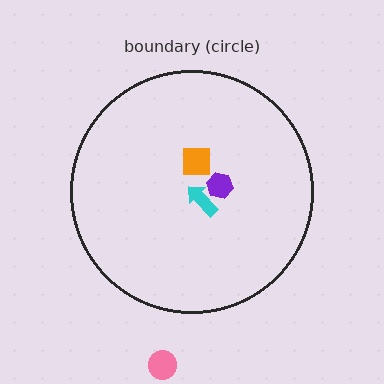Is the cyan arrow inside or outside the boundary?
Inside.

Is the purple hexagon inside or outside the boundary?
Inside.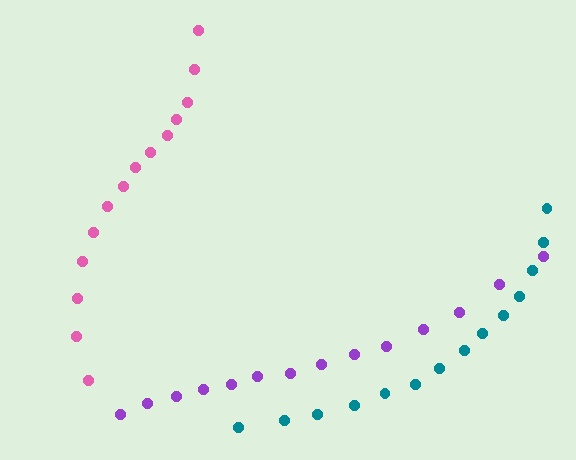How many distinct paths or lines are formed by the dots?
There are 3 distinct paths.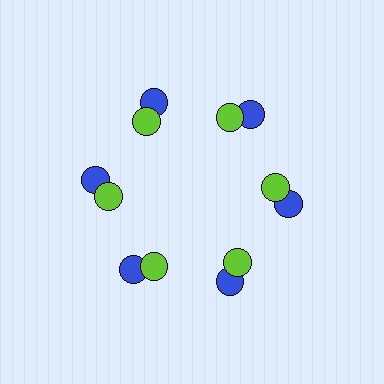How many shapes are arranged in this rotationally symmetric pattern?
There are 12 shapes, arranged in 6 groups of 2.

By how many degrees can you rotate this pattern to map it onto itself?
The pattern maps onto itself every 60 degrees of rotation.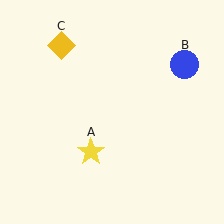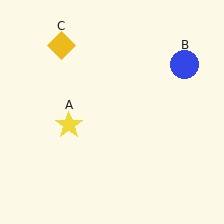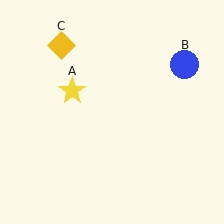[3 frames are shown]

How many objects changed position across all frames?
1 object changed position: yellow star (object A).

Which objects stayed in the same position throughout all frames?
Blue circle (object B) and yellow diamond (object C) remained stationary.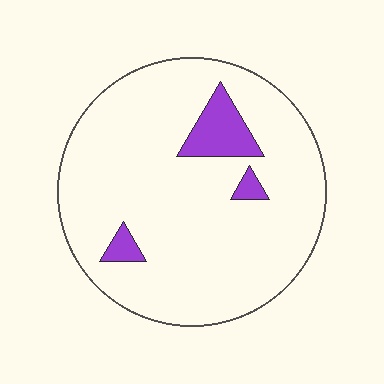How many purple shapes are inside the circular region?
3.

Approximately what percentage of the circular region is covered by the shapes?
Approximately 10%.